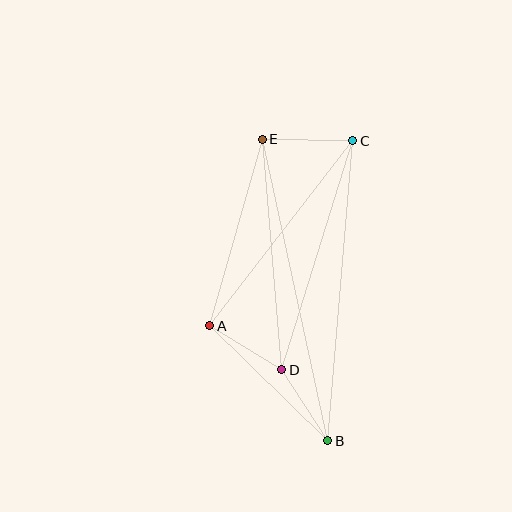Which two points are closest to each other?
Points A and D are closest to each other.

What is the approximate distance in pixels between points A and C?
The distance between A and C is approximately 234 pixels.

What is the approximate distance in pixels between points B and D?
The distance between B and D is approximately 84 pixels.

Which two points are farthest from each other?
Points B and E are farthest from each other.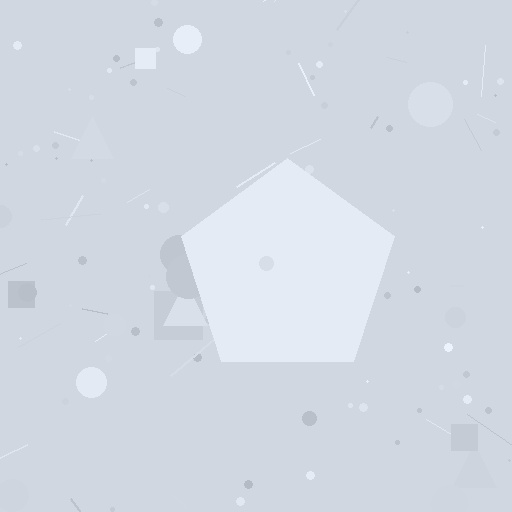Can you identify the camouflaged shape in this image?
The camouflaged shape is a pentagon.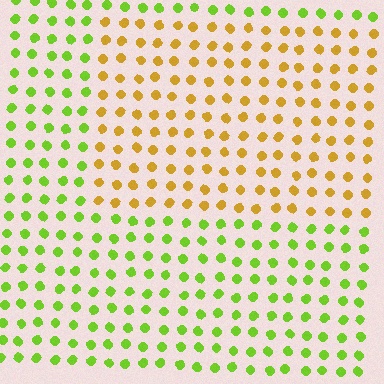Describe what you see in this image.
The image is filled with small lime elements in a uniform arrangement. A rectangle-shaped region is visible where the elements are tinted to a slightly different hue, forming a subtle color boundary.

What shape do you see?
I see a rectangle.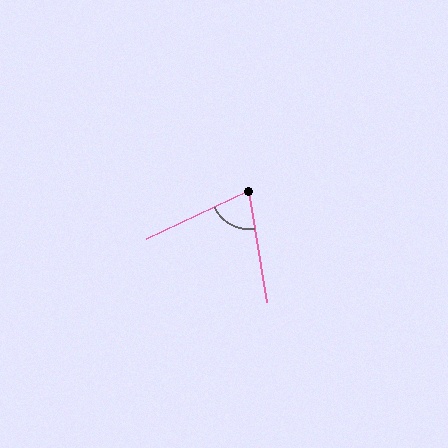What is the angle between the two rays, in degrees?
Approximately 74 degrees.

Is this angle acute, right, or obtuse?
It is acute.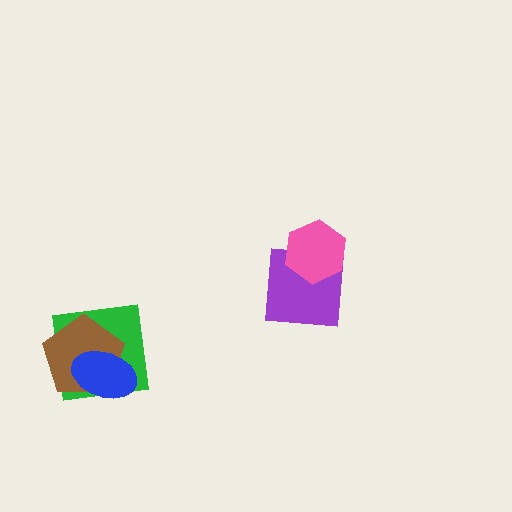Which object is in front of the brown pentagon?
The blue ellipse is in front of the brown pentagon.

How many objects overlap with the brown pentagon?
2 objects overlap with the brown pentagon.